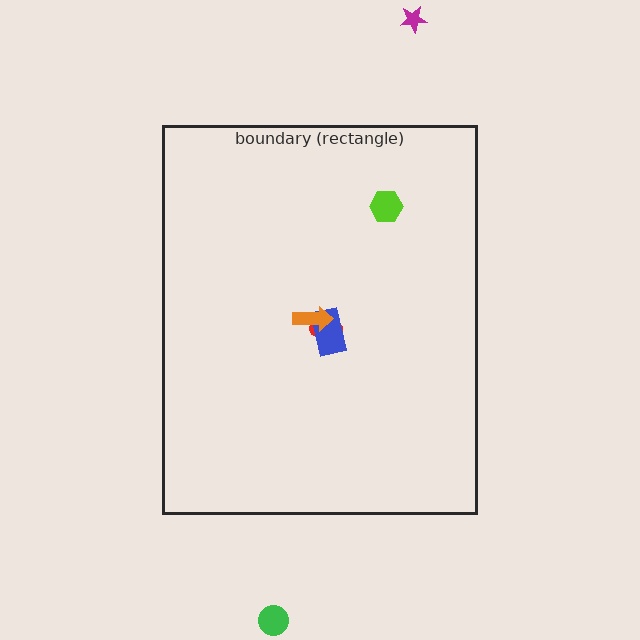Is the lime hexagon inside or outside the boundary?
Inside.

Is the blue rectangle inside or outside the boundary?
Inside.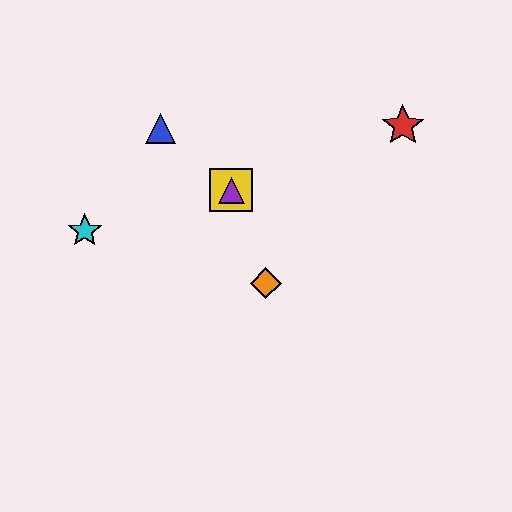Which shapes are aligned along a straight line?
The green triangle, the yellow square, the purple triangle, the orange diamond are aligned along a straight line.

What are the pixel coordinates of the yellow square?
The yellow square is at (231, 190).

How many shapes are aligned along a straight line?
4 shapes (the green triangle, the yellow square, the purple triangle, the orange diamond) are aligned along a straight line.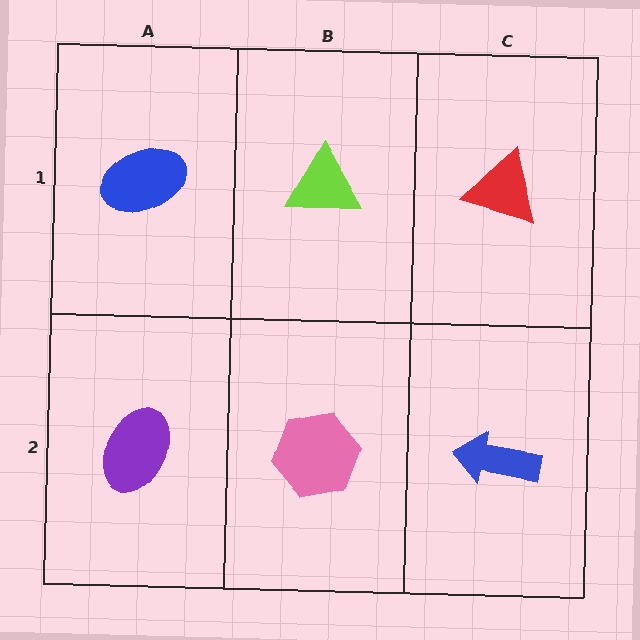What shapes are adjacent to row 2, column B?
A lime triangle (row 1, column B), a purple ellipse (row 2, column A), a blue arrow (row 2, column C).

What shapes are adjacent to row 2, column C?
A red triangle (row 1, column C), a pink hexagon (row 2, column B).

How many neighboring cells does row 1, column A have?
2.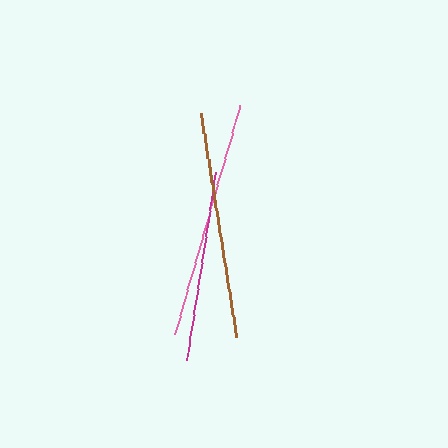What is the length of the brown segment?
The brown segment is approximately 227 pixels long.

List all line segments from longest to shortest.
From longest to shortest: pink, brown, magenta.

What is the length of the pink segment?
The pink segment is approximately 238 pixels long.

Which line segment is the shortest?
The magenta line is the shortest at approximately 189 pixels.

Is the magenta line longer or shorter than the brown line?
The brown line is longer than the magenta line.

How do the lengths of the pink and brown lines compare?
The pink and brown lines are approximately the same length.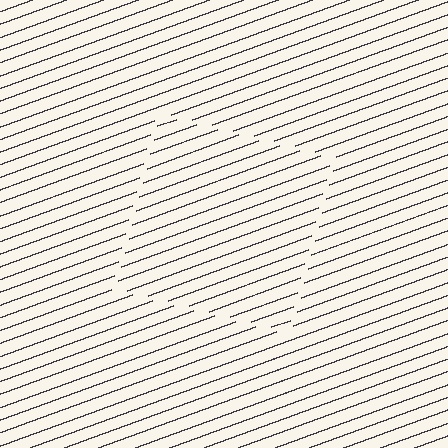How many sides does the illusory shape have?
4 sides — the line-ends trace a square.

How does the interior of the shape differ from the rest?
The interior of the shape contains the same grating, shifted by half a period — the contour is defined by the phase discontinuity where line-ends from the inner and outer gratings abut.